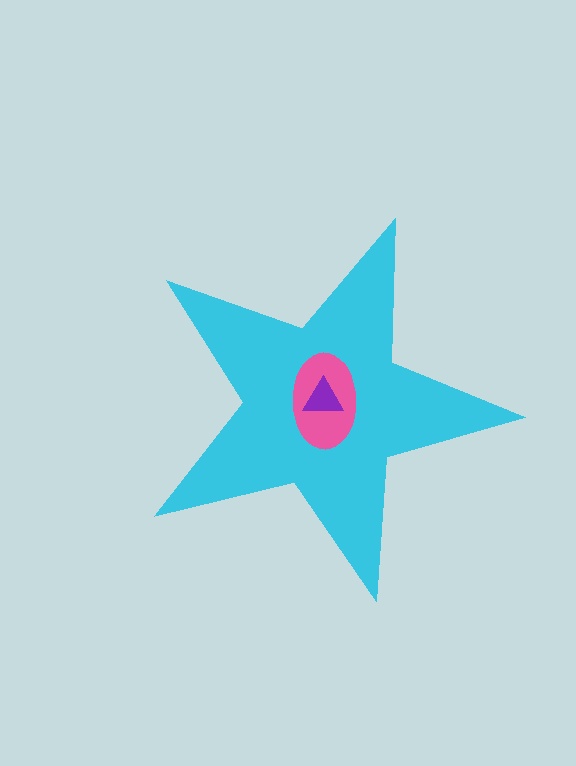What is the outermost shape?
The cyan star.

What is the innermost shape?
The purple triangle.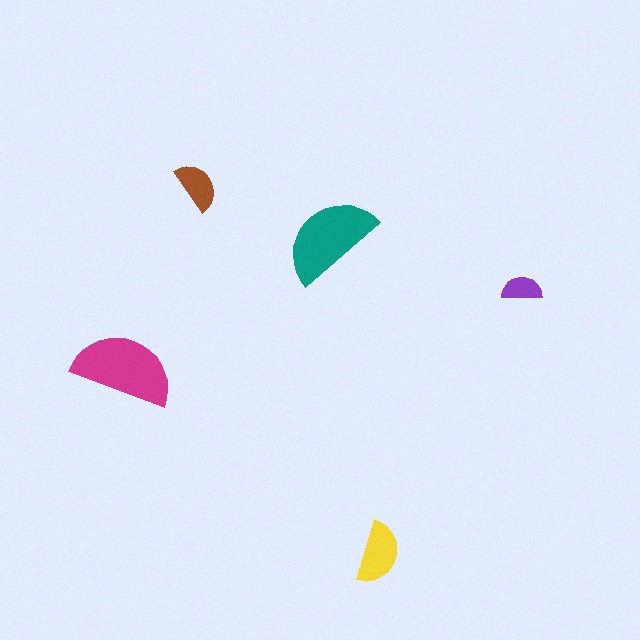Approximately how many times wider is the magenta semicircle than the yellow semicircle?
About 1.5 times wider.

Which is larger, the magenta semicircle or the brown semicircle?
The magenta one.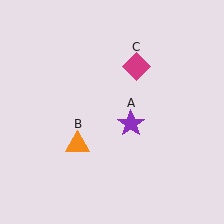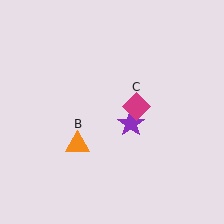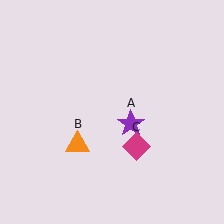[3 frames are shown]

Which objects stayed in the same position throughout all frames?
Purple star (object A) and orange triangle (object B) remained stationary.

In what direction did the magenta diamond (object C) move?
The magenta diamond (object C) moved down.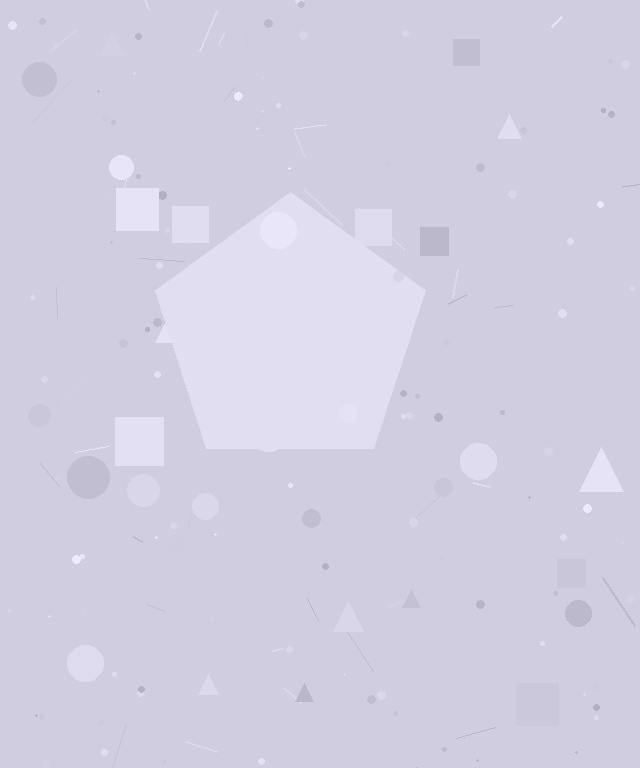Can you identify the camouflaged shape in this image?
The camouflaged shape is a pentagon.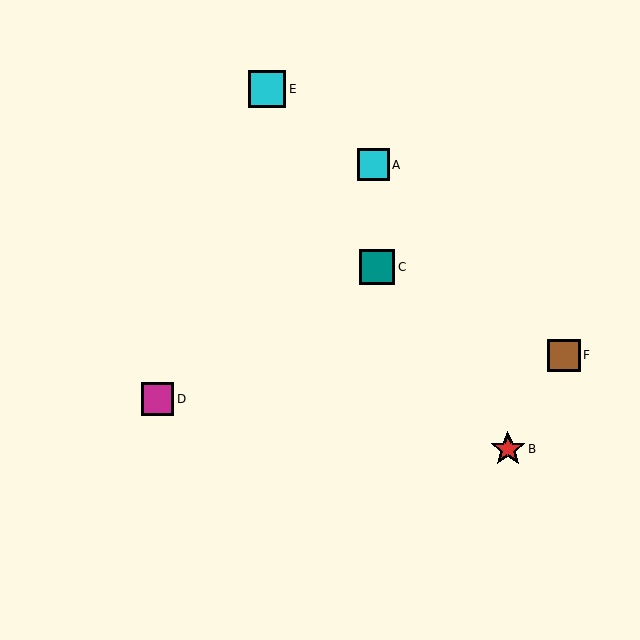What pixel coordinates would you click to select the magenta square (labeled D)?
Click at (157, 399) to select the magenta square D.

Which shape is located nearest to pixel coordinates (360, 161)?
The cyan square (labeled A) at (373, 165) is nearest to that location.